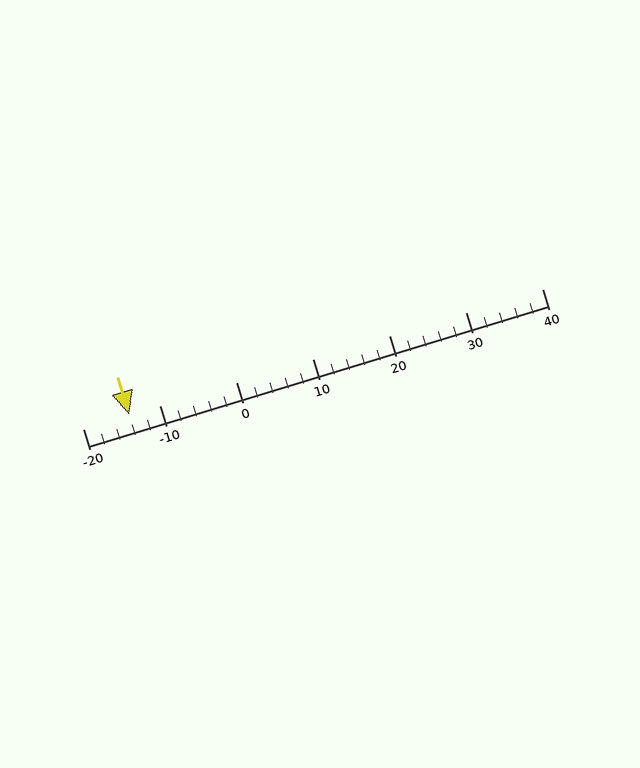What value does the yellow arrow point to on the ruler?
The yellow arrow points to approximately -14.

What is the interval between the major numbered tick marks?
The major tick marks are spaced 10 units apart.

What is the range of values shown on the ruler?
The ruler shows values from -20 to 40.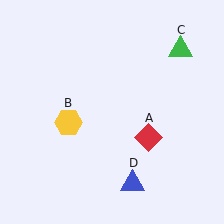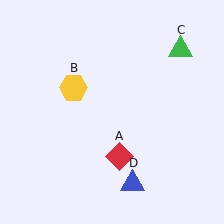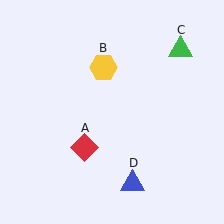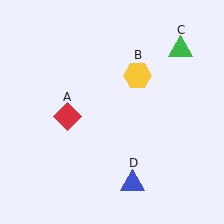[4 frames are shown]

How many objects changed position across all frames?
2 objects changed position: red diamond (object A), yellow hexagon (object B).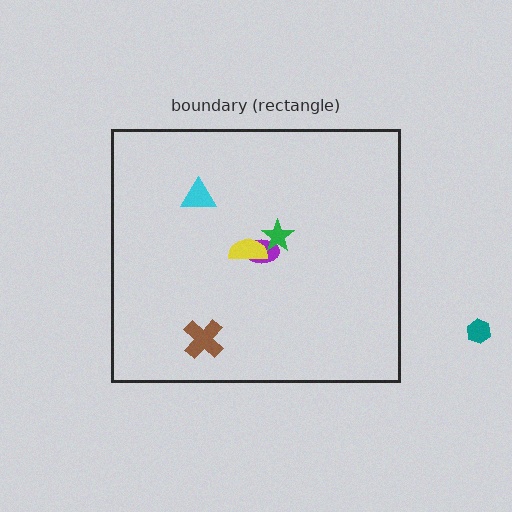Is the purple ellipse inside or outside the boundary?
Inside.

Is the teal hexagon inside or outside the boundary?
Outside.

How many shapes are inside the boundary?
5 inside, 1 outside.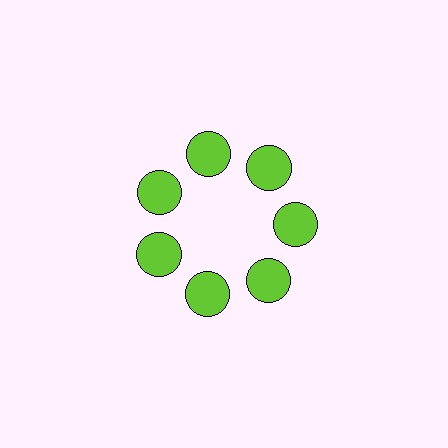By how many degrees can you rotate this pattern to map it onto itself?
The pattern maps onto itself every 51 degrees of rotation.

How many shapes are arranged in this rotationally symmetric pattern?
There are 7 shapes, arranged in 7 groups of 1.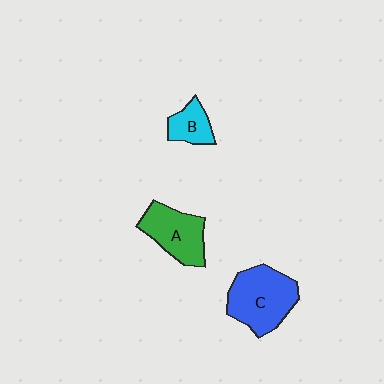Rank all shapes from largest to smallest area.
From largest to smallest: C (blue), A (green), B (cyan).